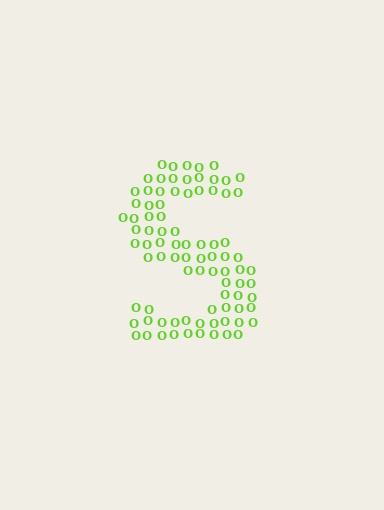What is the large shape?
The large shape is the letter S.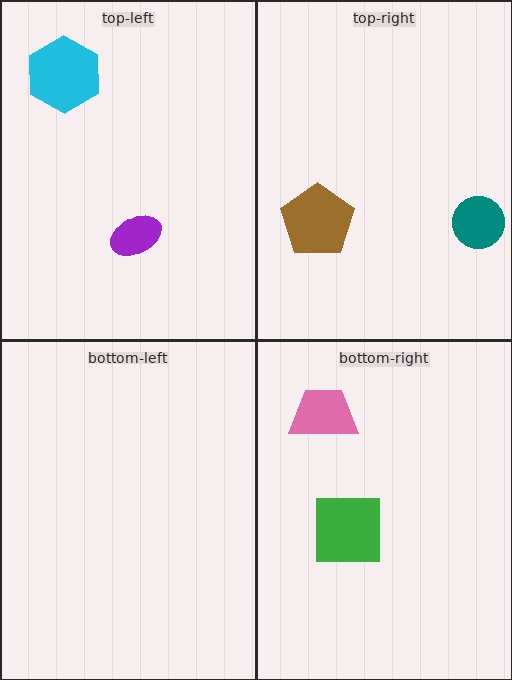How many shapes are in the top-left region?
2.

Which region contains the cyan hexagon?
The top-left region.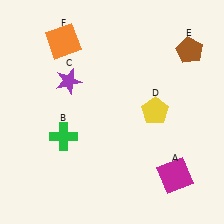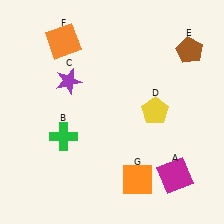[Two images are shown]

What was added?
An orange square (G) was added in Image 2.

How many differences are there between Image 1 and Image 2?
There is 1 difference between the two images.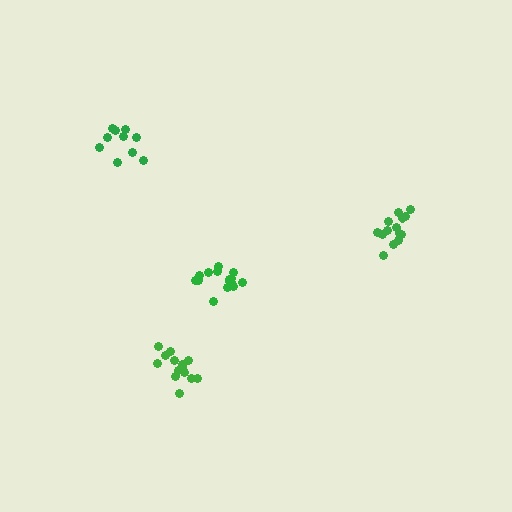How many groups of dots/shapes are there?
There are 4 groups.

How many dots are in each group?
Group 1: 10 dots, Group 2: 14 dots, Group 3: 15 dots, Group 4: 14 dots (53 total).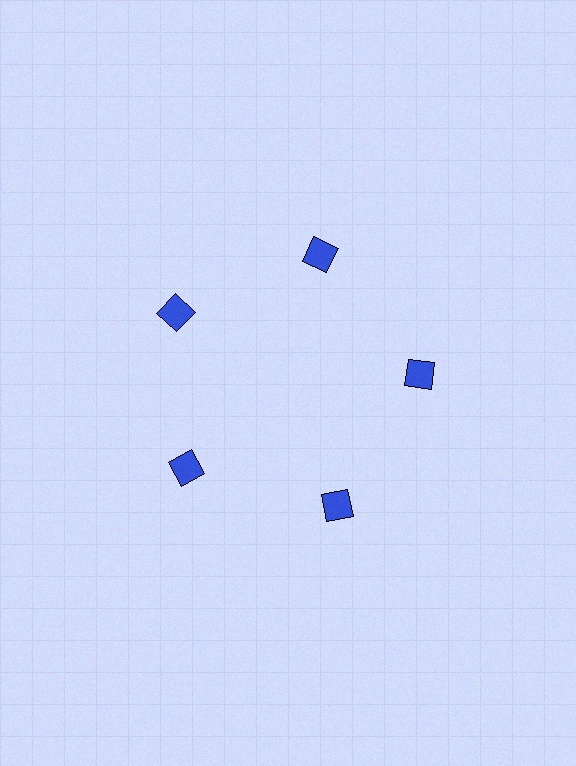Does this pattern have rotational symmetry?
Yes, this pattern has 5-fold rotational symmetry. It looks the same after rotating 72 degrees around the center.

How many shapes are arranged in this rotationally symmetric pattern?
There are 5 shapes, arranged in 5 groups of 1.